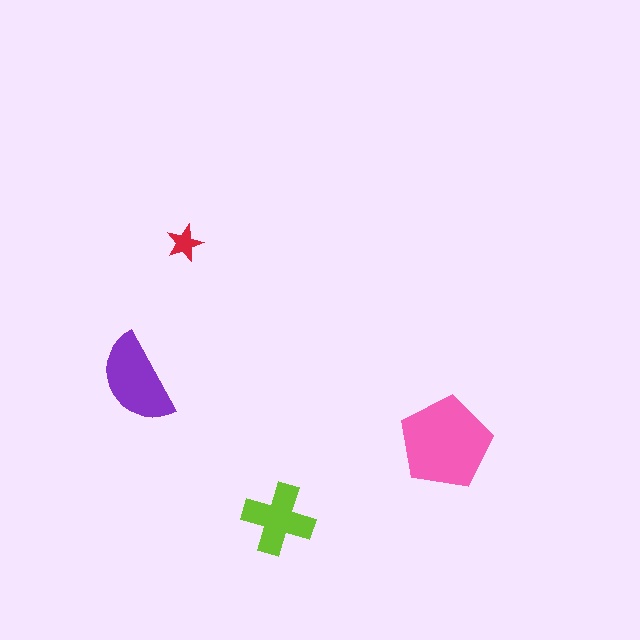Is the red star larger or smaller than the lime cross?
Smaller.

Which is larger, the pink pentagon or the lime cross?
The pink pentagon.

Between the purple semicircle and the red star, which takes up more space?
The purple semicircle.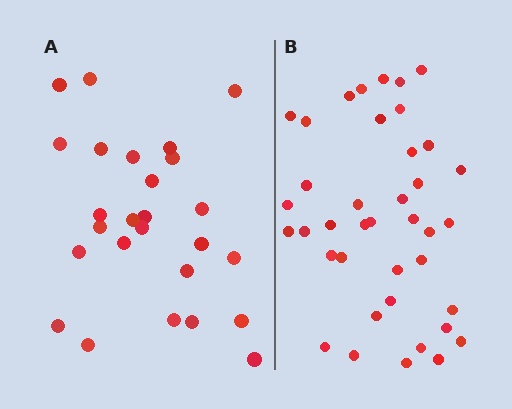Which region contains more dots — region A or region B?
Region B (the right region) has more dots.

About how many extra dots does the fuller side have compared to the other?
Region B has approximately 15 more dots than region A.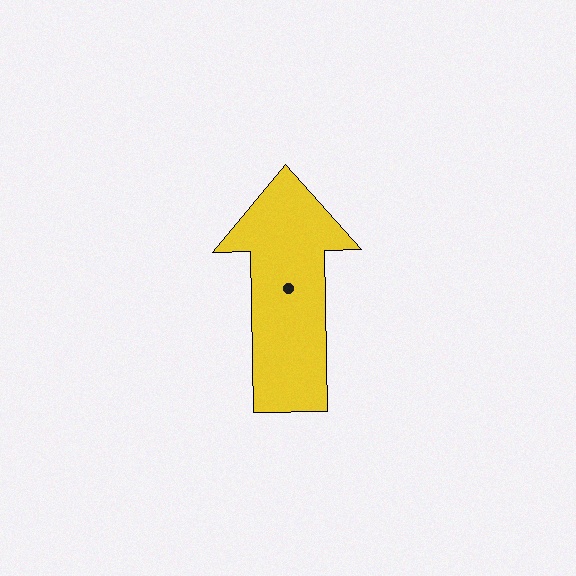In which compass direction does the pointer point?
North.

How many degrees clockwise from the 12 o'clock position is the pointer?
Approximately 359 degrees.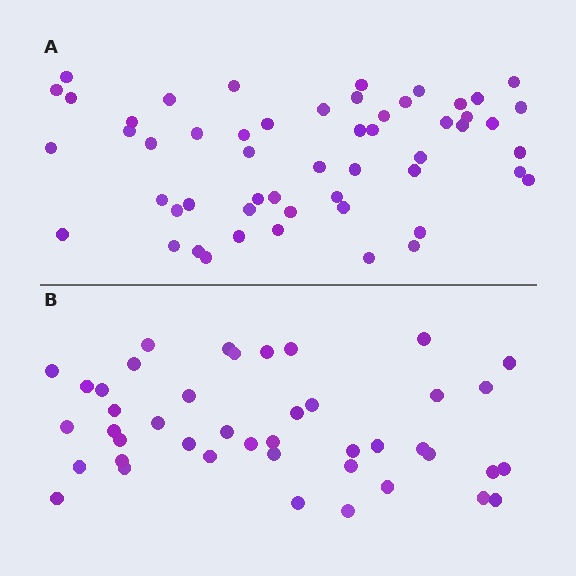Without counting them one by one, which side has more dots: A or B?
Region A (the top region) has more dots.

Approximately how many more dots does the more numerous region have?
Region A has roughly 12 or so more dots than region B.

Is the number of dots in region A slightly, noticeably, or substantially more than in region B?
Region A has noticeably more, but not dramatically so. The ratio is roughly 1.3 to 1.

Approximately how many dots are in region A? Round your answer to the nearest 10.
About 50 dots. (The exact count is 54, which rounds to 50.)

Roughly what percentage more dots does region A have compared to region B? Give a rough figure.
About 25% more.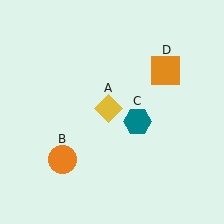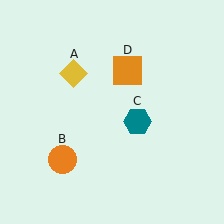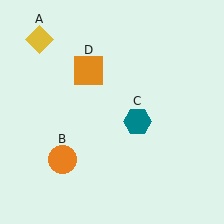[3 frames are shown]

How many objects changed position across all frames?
2 objects changed position: yellow diamond (object A), orange square (object D).